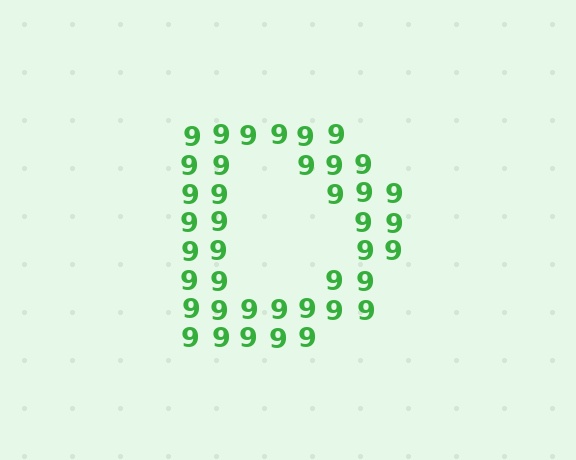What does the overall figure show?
The overall figure shows the letter D.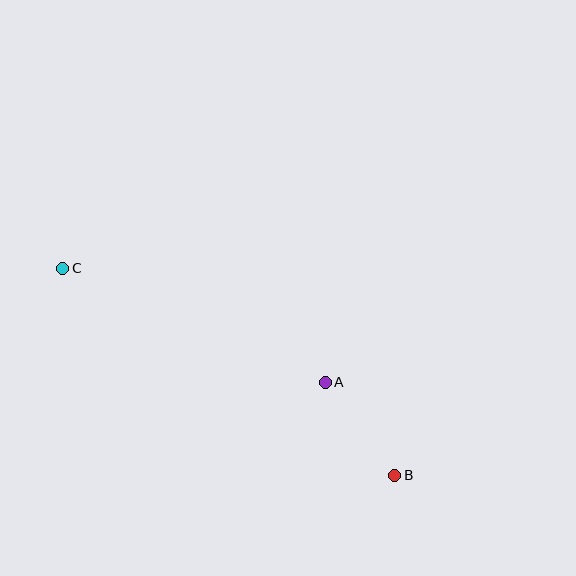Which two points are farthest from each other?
Points B and C are farthest from each other.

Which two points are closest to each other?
Points A and B are closest to each other.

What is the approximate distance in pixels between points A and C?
The distance between A and C is approximately 286 pixels.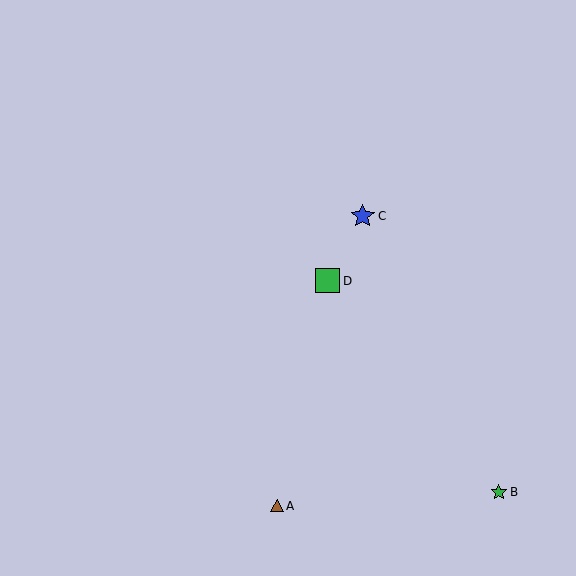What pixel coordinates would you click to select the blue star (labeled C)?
Click at (363, 216) to select the blue star C.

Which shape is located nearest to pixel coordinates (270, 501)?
The brown triangle (labeled A) at (277, 506) is nearest to that location.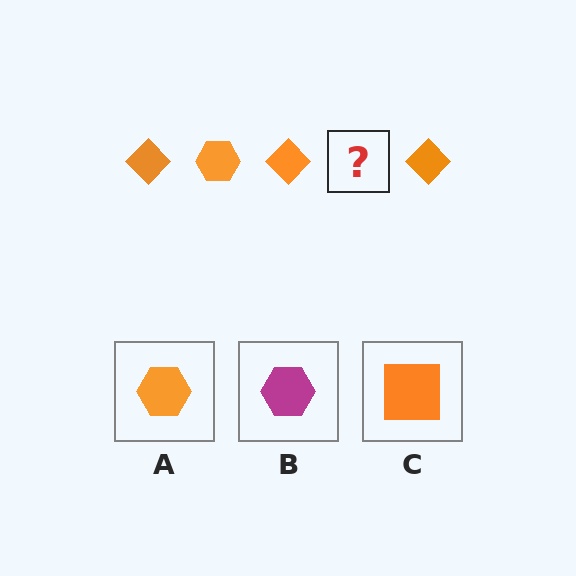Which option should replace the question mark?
Option A.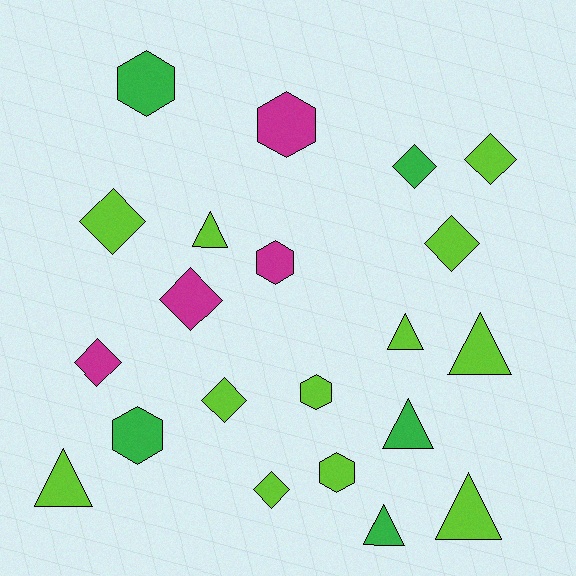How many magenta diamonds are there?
There are 2 magenta diamonds.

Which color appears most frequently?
Lime, with 12 objects.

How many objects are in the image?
There are 21 objects.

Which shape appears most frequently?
Diamond, with 8 objects.